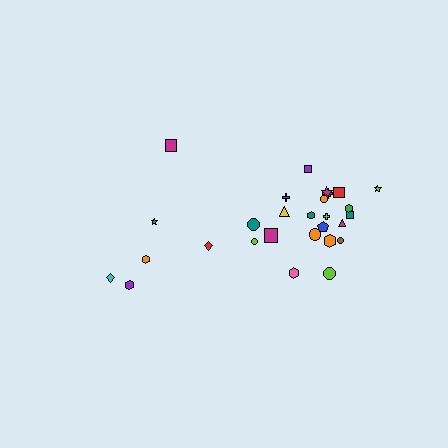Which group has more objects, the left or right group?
The right group.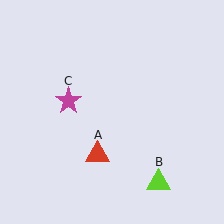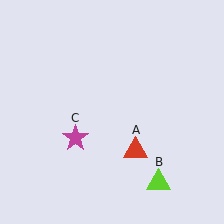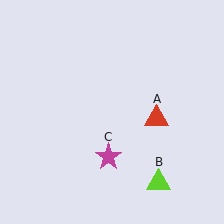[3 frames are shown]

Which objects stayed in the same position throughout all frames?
Lime triangle (object B) remained stationary.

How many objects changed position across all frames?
2 objects changed position: red triangle (object A), magenta star (object C).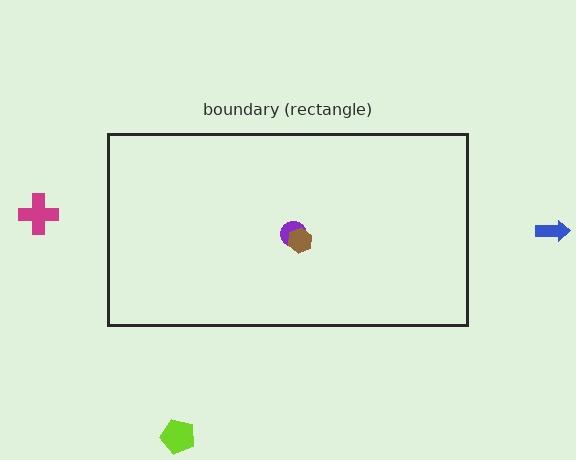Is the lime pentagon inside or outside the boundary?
Outside.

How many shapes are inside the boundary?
2 inside, 3 outside.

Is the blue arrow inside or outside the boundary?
Outside.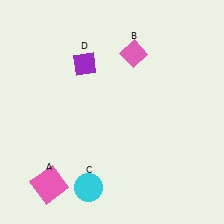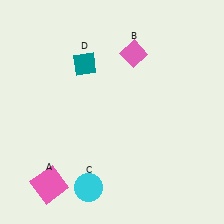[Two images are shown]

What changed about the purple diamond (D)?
In Image 1, D is purple. In Image 2, it changed to teal.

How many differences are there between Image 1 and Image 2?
There is 1 difference between the two images.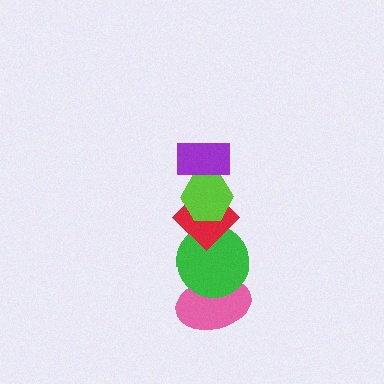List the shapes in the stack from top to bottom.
From top to bottom: the purple rectangle, the lime hexagon, the red diamond, the green circle, the pink ellipse.